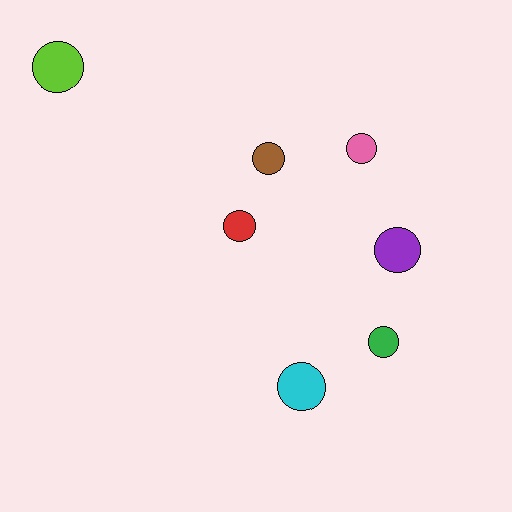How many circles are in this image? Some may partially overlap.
There are 7 circles.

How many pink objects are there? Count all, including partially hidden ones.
There is 1 pink object.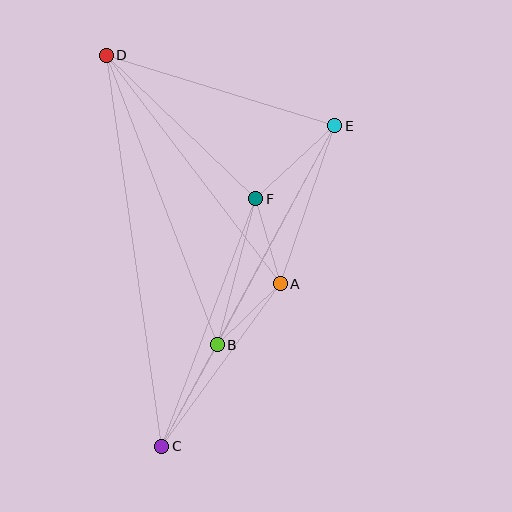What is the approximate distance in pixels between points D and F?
The distance between D and F is approximately 207 pixels.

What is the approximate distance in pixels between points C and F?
The distance between C and F is approximately 265 pixels.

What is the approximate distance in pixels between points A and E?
The distance between A and E is approximately 167 pixels.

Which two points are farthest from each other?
Points C and D are farthest from each other.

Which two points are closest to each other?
Points A and B are closest to each other.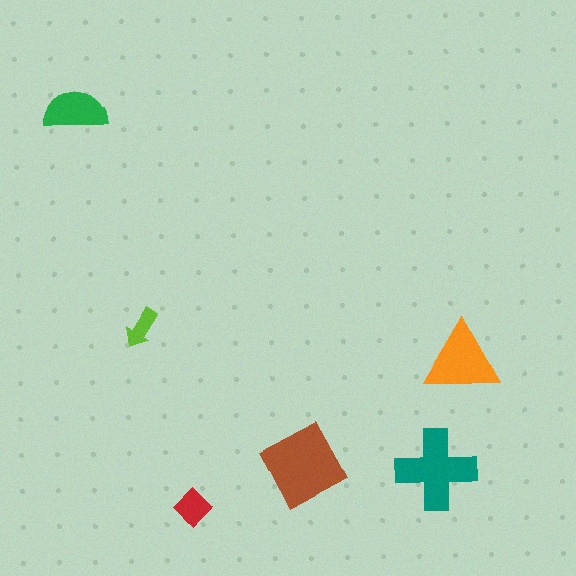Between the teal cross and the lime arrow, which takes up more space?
The teal cross.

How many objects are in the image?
There are 6 objects in the image.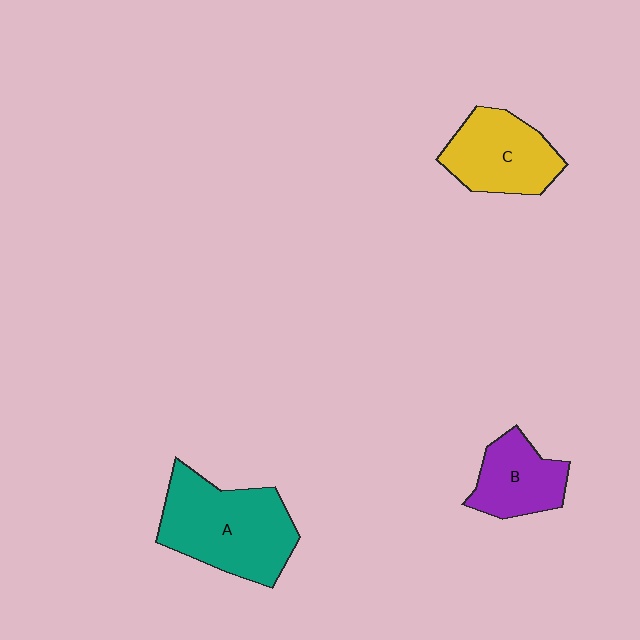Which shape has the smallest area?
Shape B (purple).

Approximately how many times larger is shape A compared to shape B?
Approximately 1.8 times.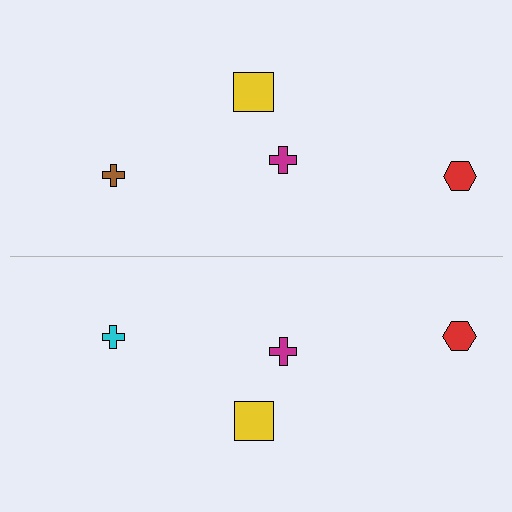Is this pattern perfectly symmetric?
No, the pattern is not perfectly symmetric. The cyan cross on the bottom side breaks the symmetry — its mirror counterpart is brown.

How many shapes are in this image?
There are 8 shapes in this image.